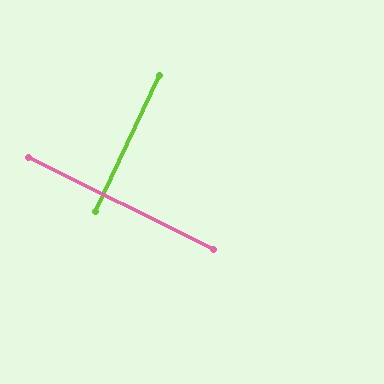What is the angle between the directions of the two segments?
Approximately 89 degrees.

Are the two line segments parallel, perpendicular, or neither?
Perpendicular — they meet at approximately 89°.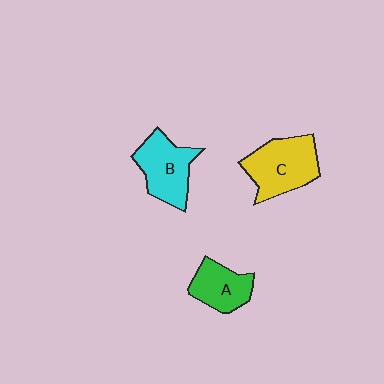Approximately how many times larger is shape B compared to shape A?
Approximately 1.3 times.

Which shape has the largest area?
Shape C (yellow).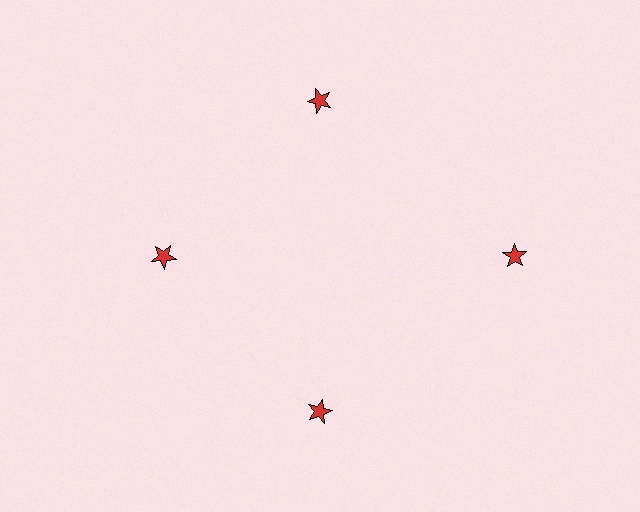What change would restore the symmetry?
The symmetry would be restored by moving it inward, back onto the ring so that all 4 stars sit at equal angles and equal distance from the center.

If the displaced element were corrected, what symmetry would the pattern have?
It would have 4-fold rotational symmetry — the pattern would map onto itself every 90 degrees.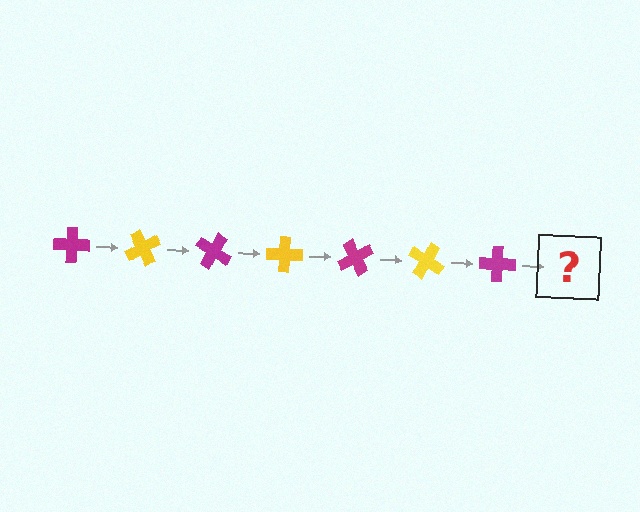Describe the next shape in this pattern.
It should be a yellow cross, rotated 420 degrees from the start.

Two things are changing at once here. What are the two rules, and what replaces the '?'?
The two rules are that it rotates 60 degrees each step and the color cycles through magenta and yellow. The '?' should be a yellow cross, rotated 420 degrees from the start.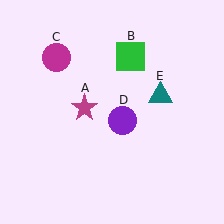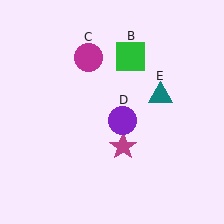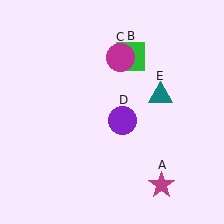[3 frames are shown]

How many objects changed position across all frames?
2 objects changed position: magenta star (object A), magenta circle (object C).